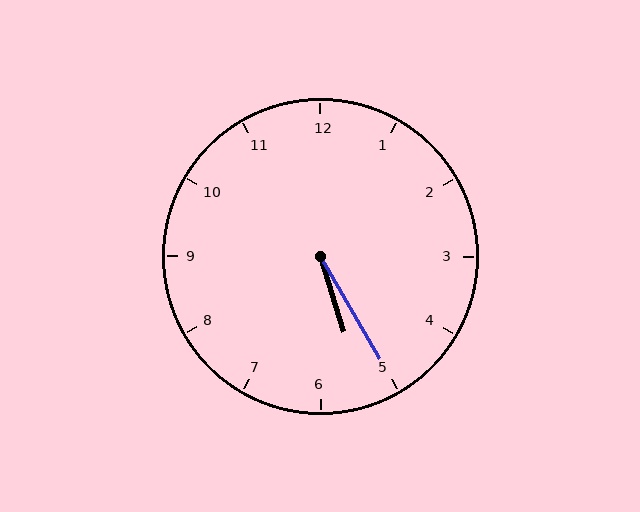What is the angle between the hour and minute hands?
Approximately 12 degrees.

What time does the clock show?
5:25.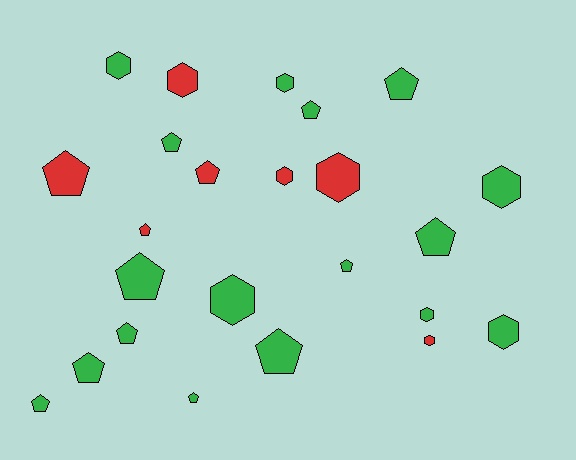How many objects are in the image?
There are 24 objects.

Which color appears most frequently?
Green, with 17 objects.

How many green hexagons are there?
There are 6 green hexagons.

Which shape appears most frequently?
Pentagon, with 14 objects.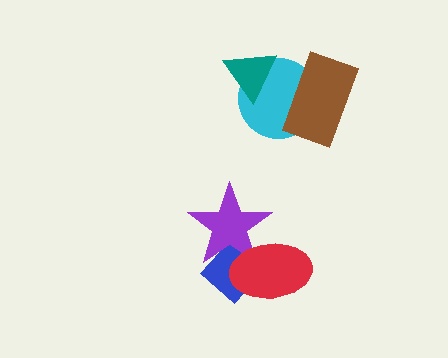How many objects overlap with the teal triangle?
1 object overlaps with the teal triangle.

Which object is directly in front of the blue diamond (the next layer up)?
The purple star is directly in front of the blue diamond.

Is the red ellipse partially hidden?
No, no other shape covers it.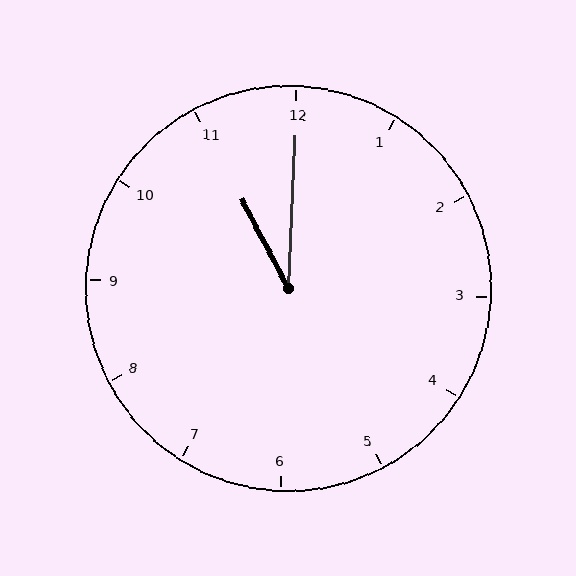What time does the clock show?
11:00.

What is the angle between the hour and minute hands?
Approximately 30 degrees.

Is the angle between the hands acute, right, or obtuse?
It is acute.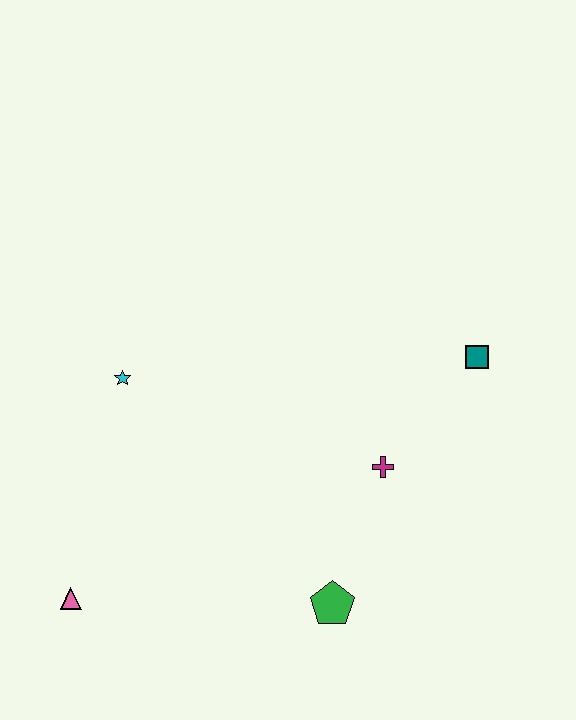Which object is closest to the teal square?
The magenta cross is closest to the teal square.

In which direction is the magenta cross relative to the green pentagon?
The magenta cross is above the green pentagon.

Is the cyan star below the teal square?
Yes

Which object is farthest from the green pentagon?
The cyan star is farthest from the green pentagon.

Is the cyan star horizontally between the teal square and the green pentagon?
No